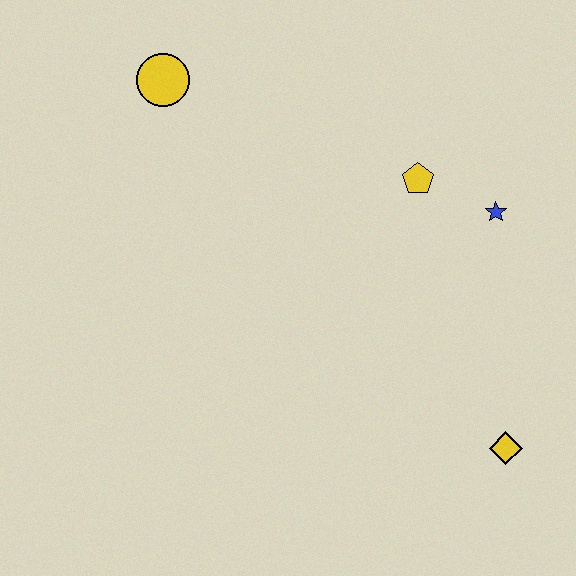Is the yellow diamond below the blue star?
Yes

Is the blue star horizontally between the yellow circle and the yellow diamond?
Yes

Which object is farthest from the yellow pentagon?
The yellow diamond is farthest from the yellow pentagon.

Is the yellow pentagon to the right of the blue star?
No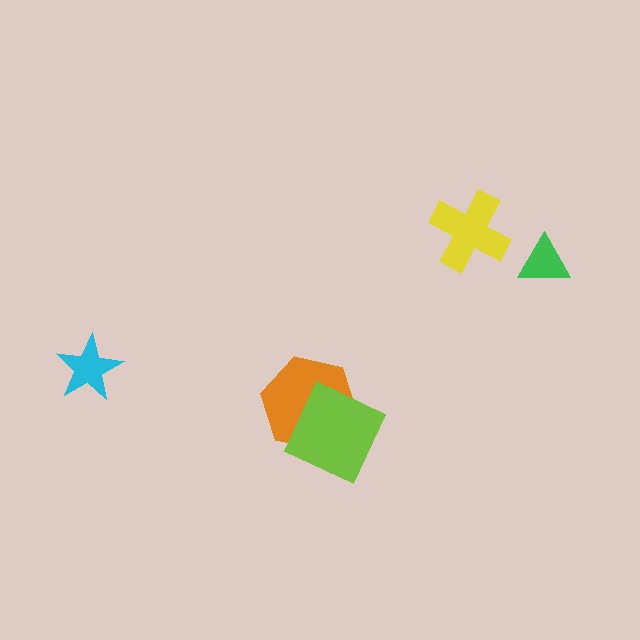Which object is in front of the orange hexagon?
The lime square is in front of the orange hexagon.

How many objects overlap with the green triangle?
0 objects overlap with the green triangle.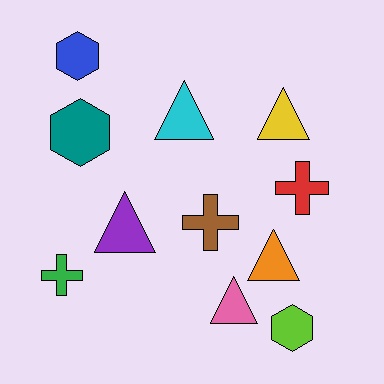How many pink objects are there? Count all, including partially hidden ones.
There is 1 pink object.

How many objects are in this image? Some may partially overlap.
There are 11 objects.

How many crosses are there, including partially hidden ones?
There are 3 crosses.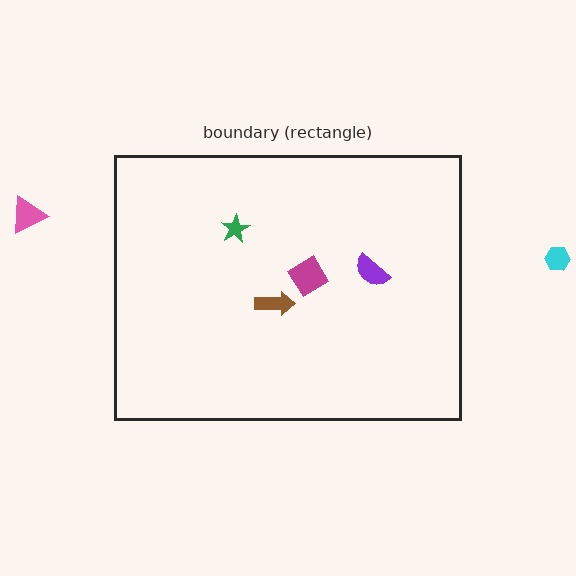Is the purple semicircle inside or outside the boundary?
Inside.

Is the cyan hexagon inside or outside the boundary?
Outside.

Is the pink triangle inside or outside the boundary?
Outside.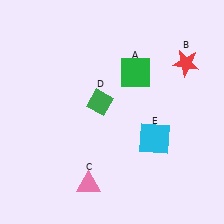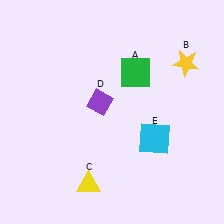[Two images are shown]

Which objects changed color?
B changed from red to yellow. C changed from pink to yellow. D changed from green to purple.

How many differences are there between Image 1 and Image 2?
There are 3 differences between the two images.